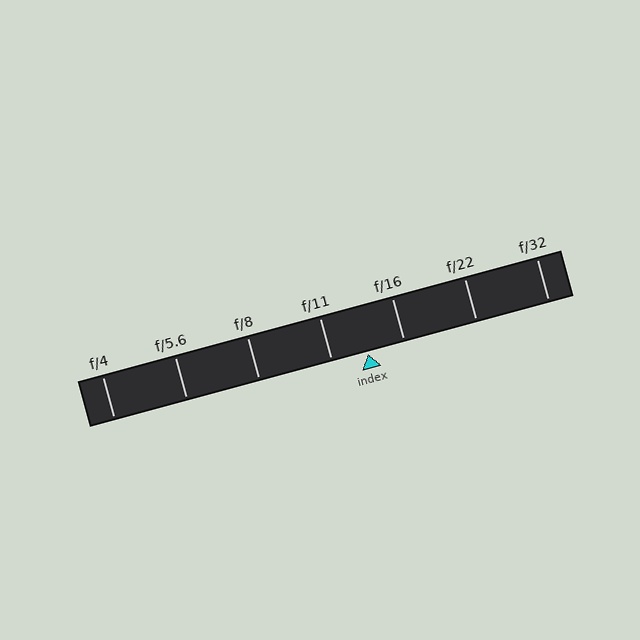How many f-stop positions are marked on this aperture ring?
There are 7 f-stop positions marked.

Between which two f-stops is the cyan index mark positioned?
The index mark is between f/11 and f/16.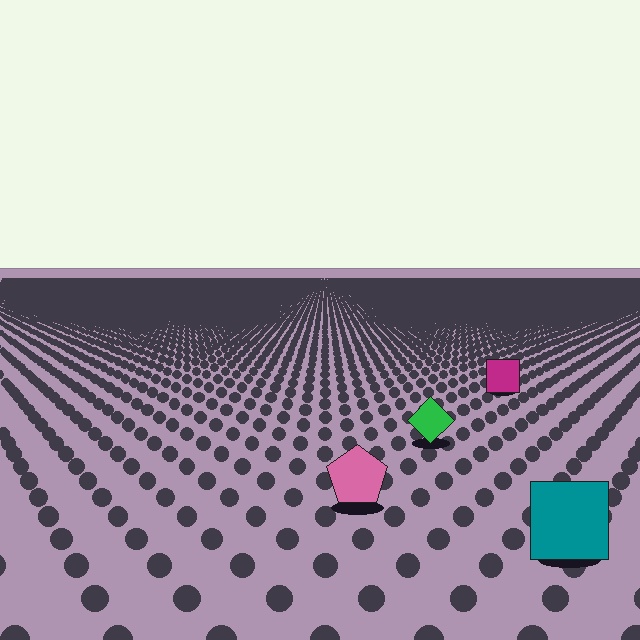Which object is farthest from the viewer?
The magenta square is farthest from the viewer. It appears smaller and the ground texture around it is denser.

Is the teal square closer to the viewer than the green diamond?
Yes. The teal square is closer — you can tell from the texture gradient: the ground texture is coarser near it.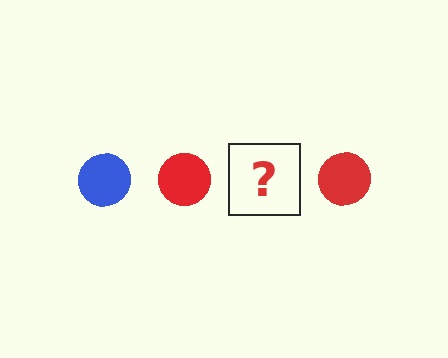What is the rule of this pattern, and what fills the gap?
The rule is that the pattern cycles through blue, red circles. The gap should be filled with a blue circle.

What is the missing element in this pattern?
The missing element is a blue circle.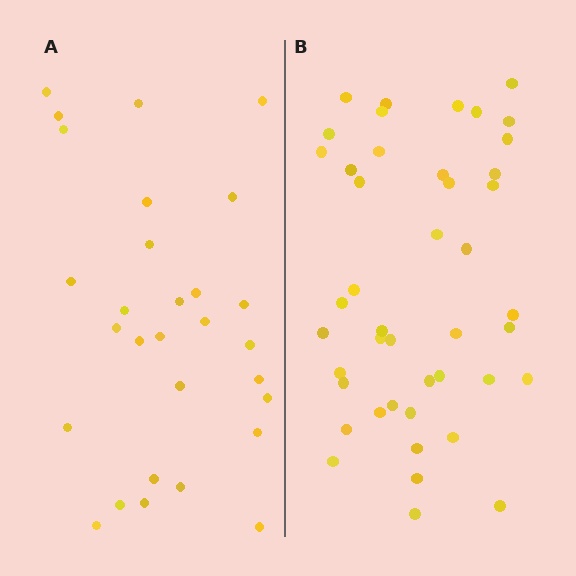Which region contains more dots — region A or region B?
Region B (the right region) has more dots.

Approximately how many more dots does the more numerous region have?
Region B has approximately 15 more dots than region A.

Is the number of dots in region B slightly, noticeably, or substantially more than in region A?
Region B has substantially more. The ratio is roughly 1.5 to 1.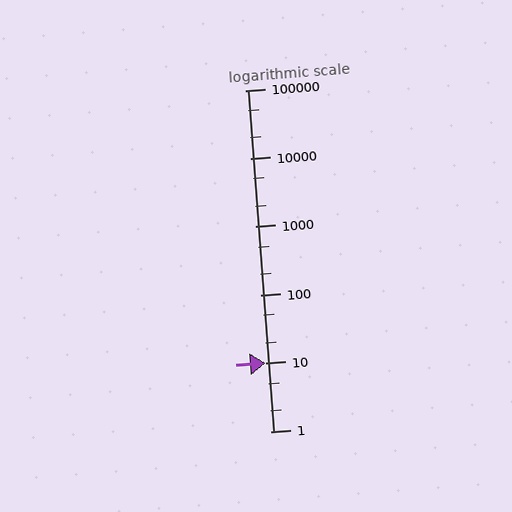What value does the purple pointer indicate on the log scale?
The pointer indicates approximately 10.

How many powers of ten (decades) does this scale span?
The scale spans 5 decades, from 1 to 100000.